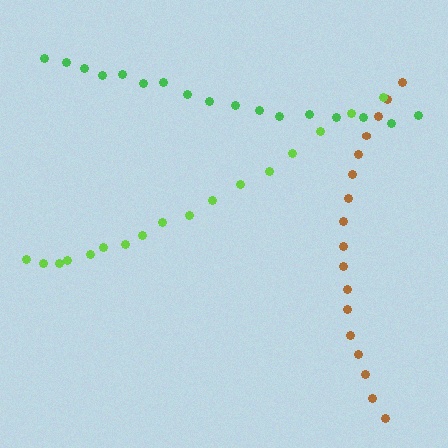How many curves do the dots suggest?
There are 3 distinct paths.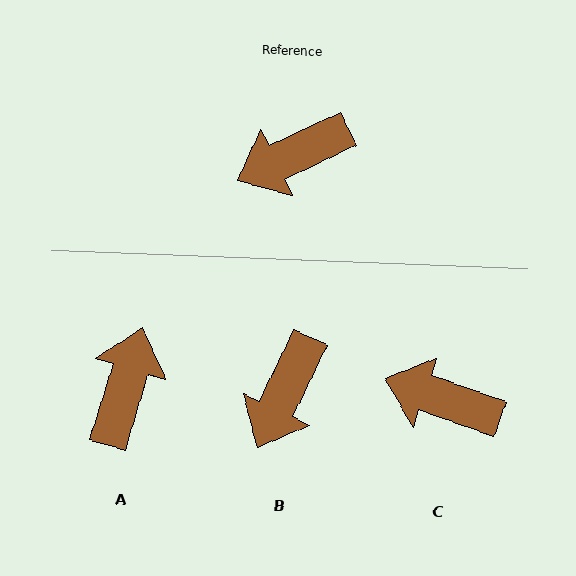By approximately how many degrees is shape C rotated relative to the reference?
Approximately 45 degrees clockwise.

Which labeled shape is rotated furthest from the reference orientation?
A, about 132 degrees away.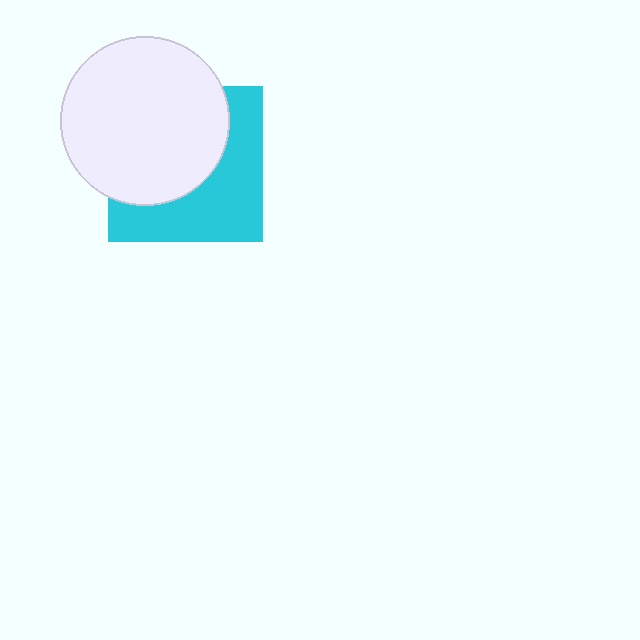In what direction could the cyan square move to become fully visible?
The cyan square could move toward the lower-right. That would shift it out from behind the white circle entirely.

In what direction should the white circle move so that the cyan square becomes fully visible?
The white circle should move toward the upper-left. That is the shortest direction to clear the overlap and leave the cyan square fully visible.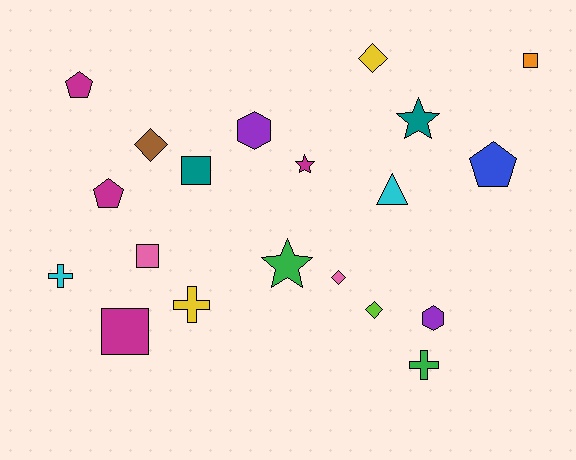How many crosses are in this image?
There are 3 crosses.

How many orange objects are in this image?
There is 1 orange object.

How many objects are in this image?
There are 20 objects.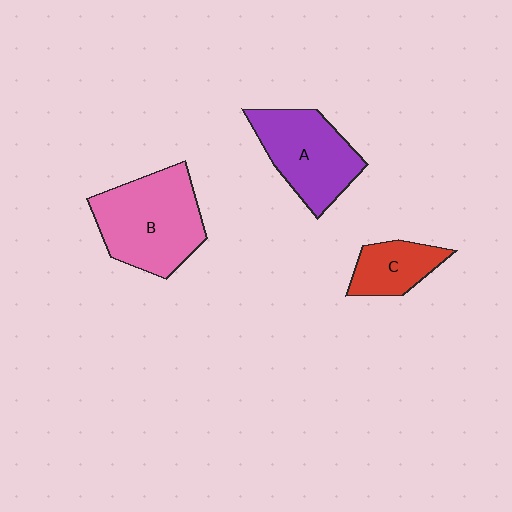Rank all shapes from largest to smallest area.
From largest to smallest: B (pink), A (purple), C (red).